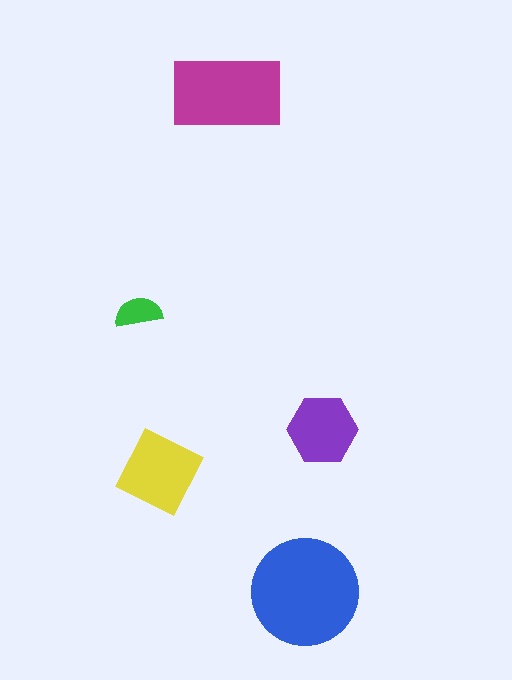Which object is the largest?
The blue circle.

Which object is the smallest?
The green semicircle.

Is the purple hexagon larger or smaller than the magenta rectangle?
Smaller.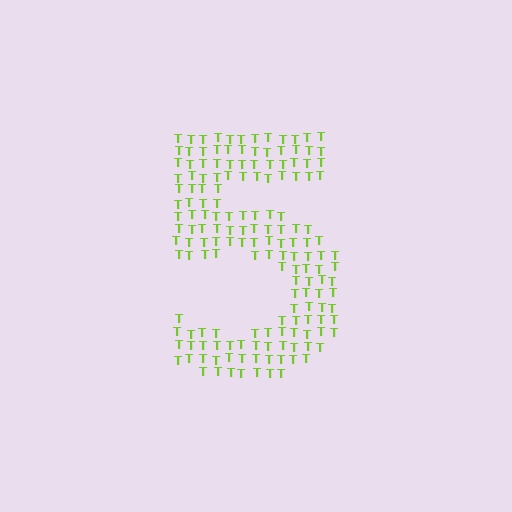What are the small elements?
The small elements are letter T's.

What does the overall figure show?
The overall figure shows the digit 5.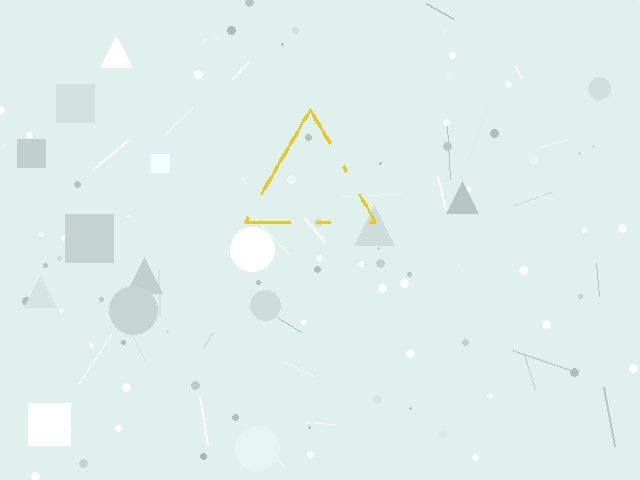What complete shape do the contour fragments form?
The contour fragments form a triangle.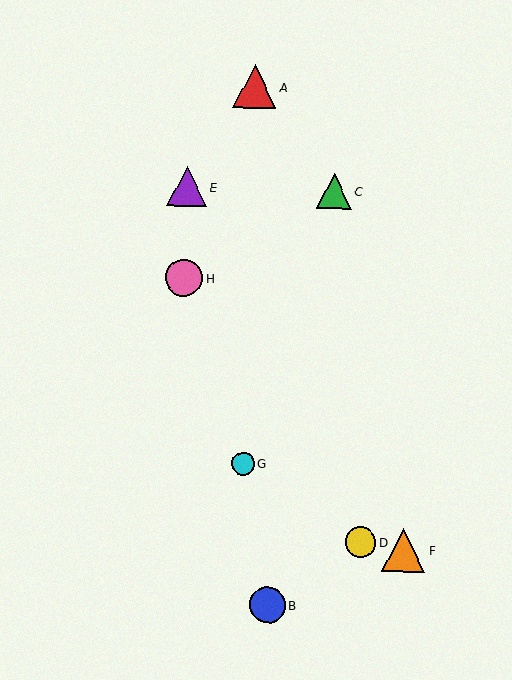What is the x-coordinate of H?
Object H is at x≈184.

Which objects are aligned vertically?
Objects E, H are aligned vertically.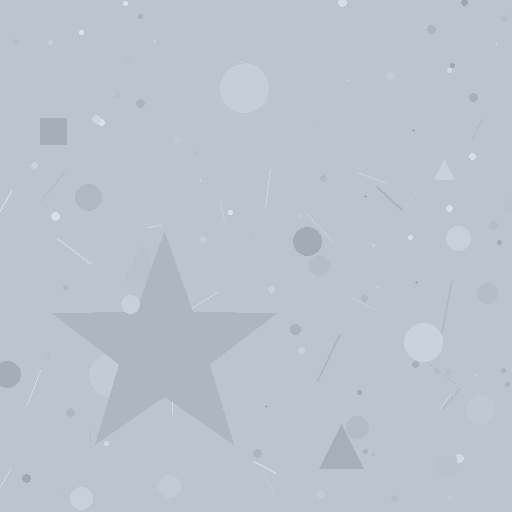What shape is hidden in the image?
A star is hidden in the image.